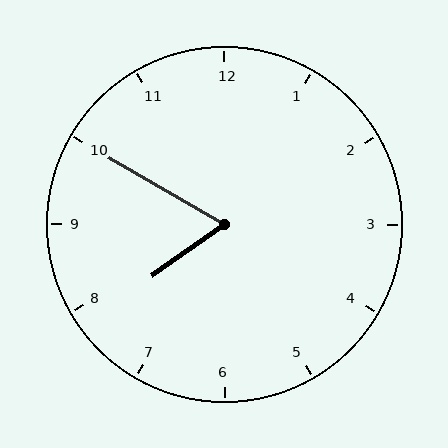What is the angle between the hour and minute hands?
Approximately 65 degrees.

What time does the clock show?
7:50.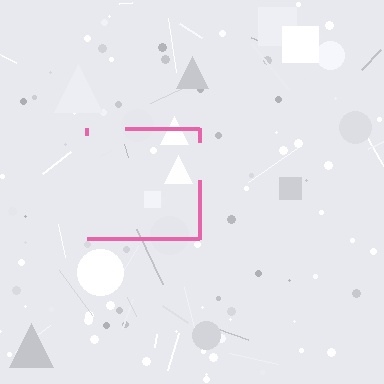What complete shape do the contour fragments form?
The contour fragments form a square.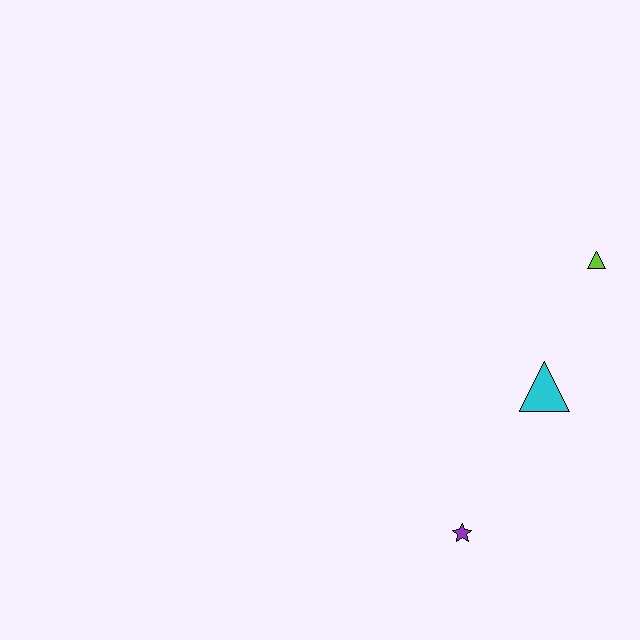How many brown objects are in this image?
There are no brown objects.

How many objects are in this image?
There are 3 objects.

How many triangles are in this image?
There are 2 triangles.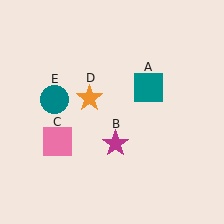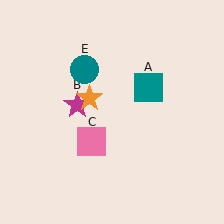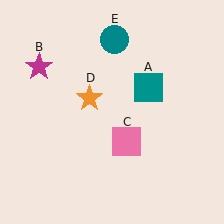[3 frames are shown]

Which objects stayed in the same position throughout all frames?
Teal square (object A) and orange star (object D) remained stationary.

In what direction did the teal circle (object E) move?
The teal circle (object E) moved up and to the right.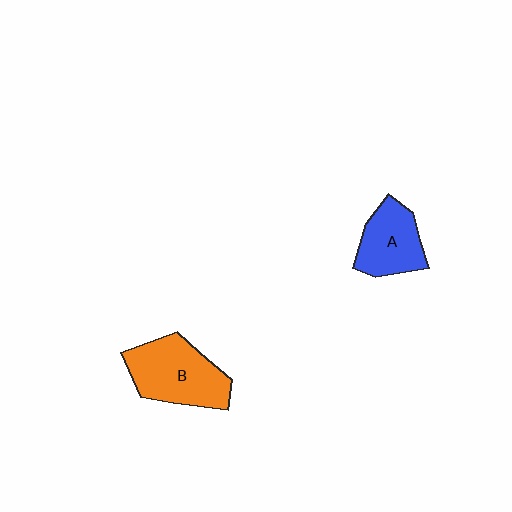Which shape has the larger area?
Shape B (orange).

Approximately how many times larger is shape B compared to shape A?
Approximately 1.4 times.